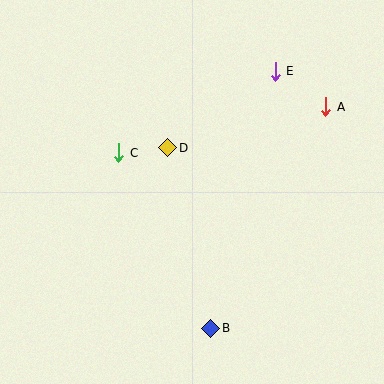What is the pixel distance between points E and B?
The distance between E and B is 265 pixels.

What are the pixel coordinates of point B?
Point B is at (211, 328).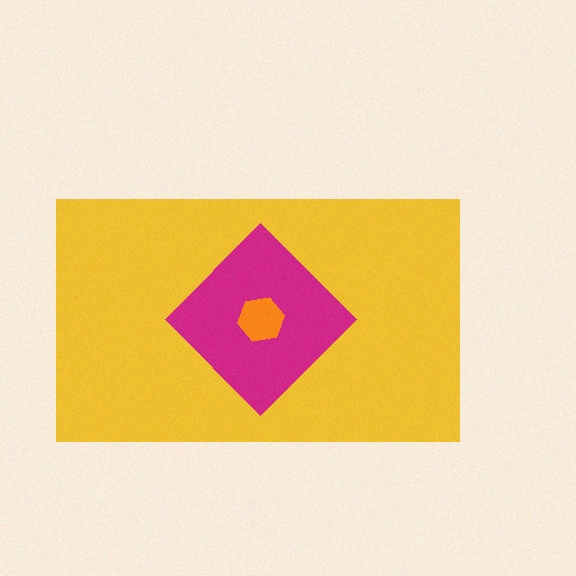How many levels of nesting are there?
3.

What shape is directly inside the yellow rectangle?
The magenta diamond.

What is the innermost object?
The orange hexagon.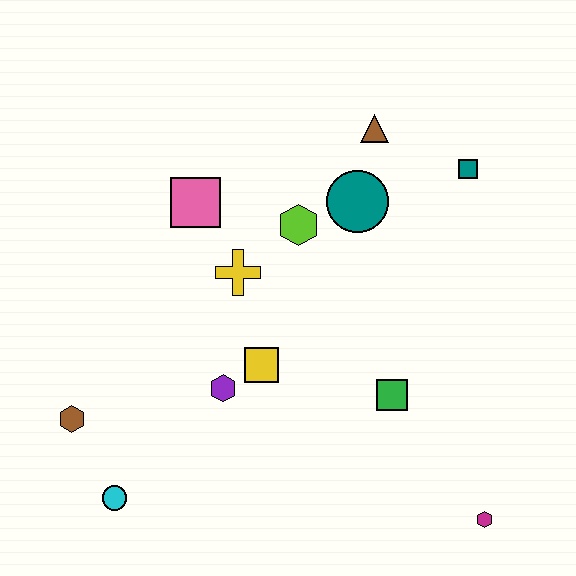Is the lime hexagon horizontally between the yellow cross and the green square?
Yes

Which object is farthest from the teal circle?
The cyan circle is farthest from the teal circle.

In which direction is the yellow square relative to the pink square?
The yellow square is below the pink square.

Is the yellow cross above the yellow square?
Yes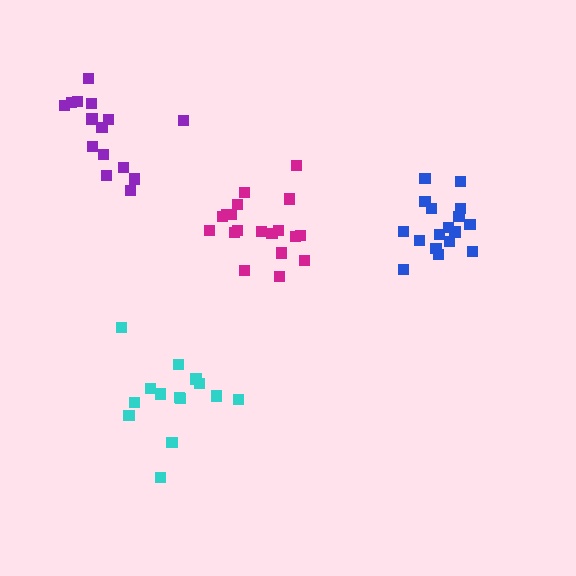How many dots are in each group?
Group 1: 19 dots, Group 2: 17 dots, Group 3: 14 dots, Group 4: 15 dots (65 total).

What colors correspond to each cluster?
The clusters are colored: magenta, blue, cyan, purple.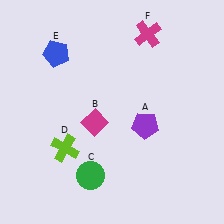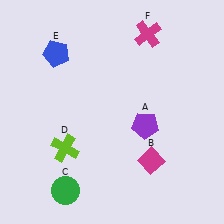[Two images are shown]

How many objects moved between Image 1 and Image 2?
2 objects moved between the two images.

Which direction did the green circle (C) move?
The green circle (C) moved left.